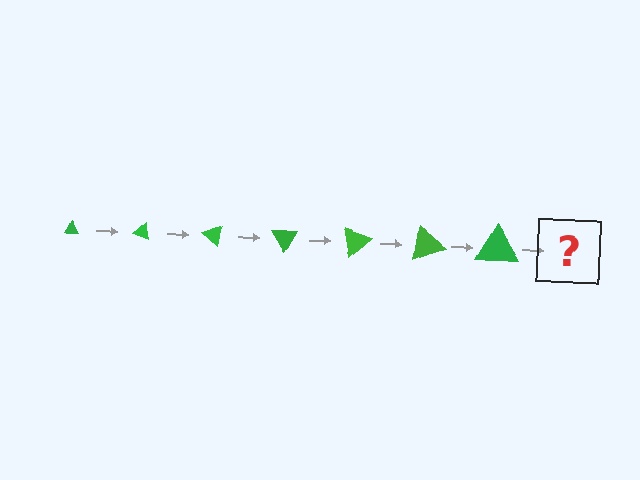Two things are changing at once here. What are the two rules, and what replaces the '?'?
The two rules are that the triangle grows larger each step and it rotates 20 degrees each step. The '?' should be a triangle, larger than the previous one and rotated 140 degrees from the start.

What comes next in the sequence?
The next element should be a triangle, larger than the previous one and rotated 140 degrees from the start.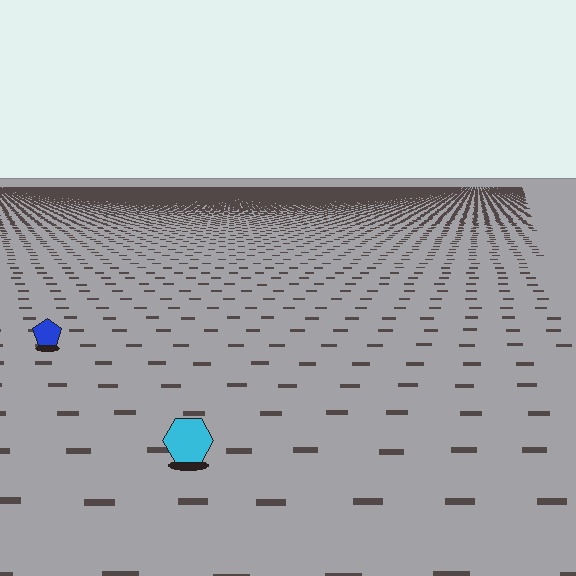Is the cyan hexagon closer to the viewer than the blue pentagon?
Yes. The cyan hexagon is closer — you can tell from the texture gradient: the ground texture is coarser near it.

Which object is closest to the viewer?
The cyan hexagon is closest. The texture marks near it are larger and more spread out.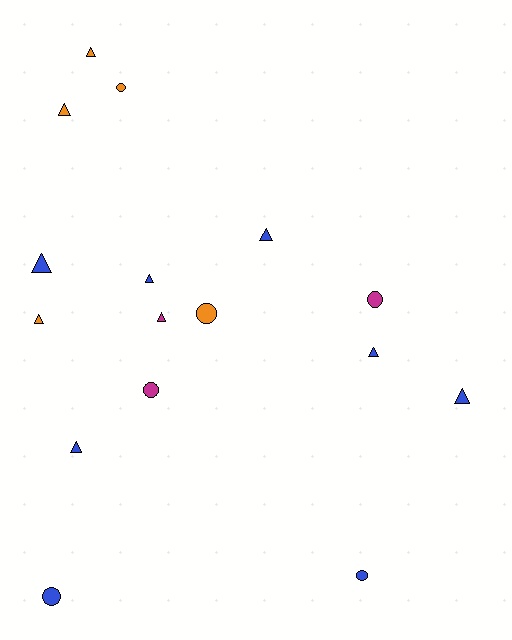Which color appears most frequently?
Blue, with 8 objects.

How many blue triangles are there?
There are 6 blue triangles.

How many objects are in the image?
There are 16 objects.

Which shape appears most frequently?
Triangle, with 10 objects.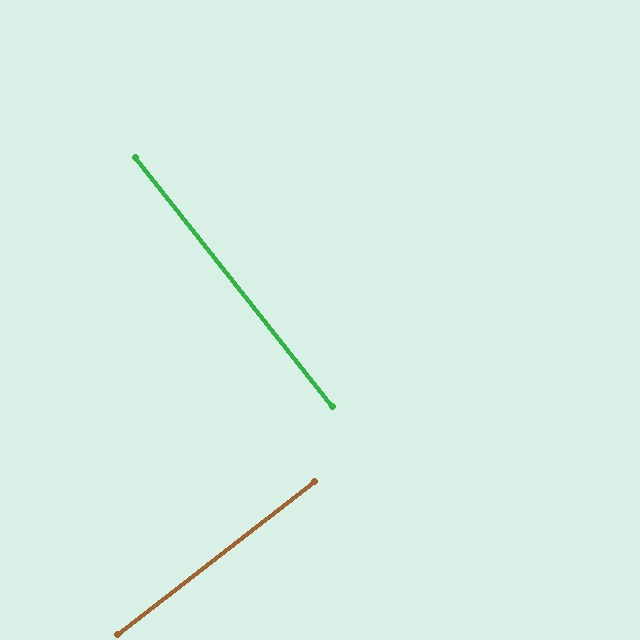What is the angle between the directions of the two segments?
Approximately 89 degrees.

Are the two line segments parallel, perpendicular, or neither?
Perpendicular — they meet at approximately 89°.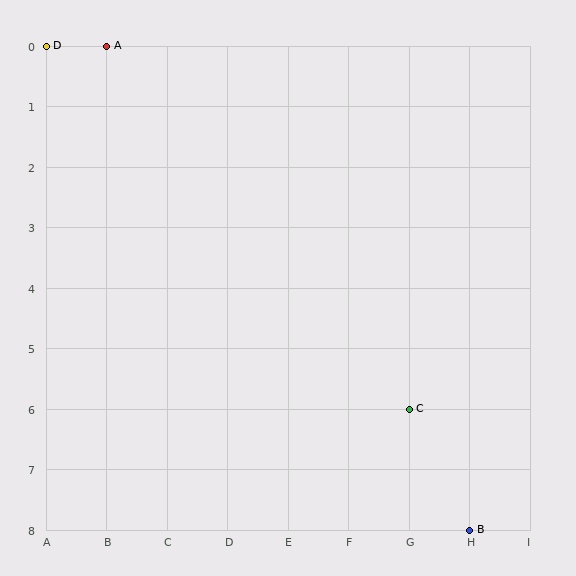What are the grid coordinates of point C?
Point C is at grid coordinates (G, 6).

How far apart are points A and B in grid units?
Points A and B are 6 columns and 8 rows apart (about 10.0 grid units diagonally).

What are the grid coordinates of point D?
Point D is at grid coordinates (A, 0).